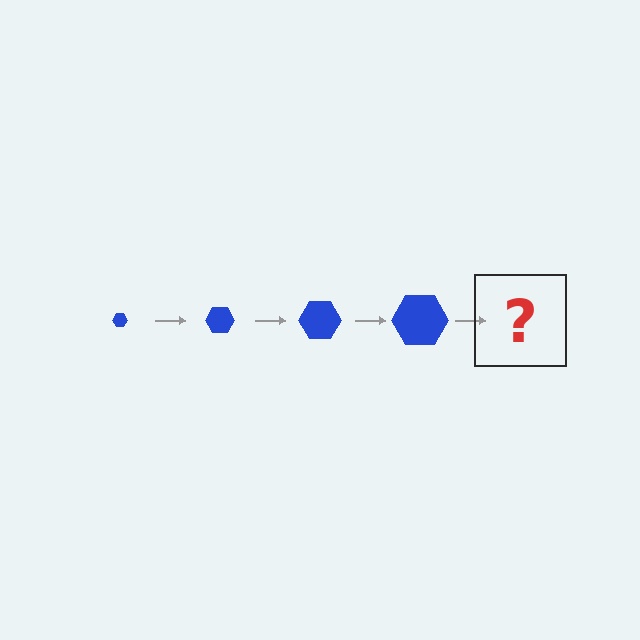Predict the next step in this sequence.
The next step is a blue hexagon, larger than the previous one.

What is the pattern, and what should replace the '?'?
The pattern is that the hexagon gets progressively larger each step. The '?' should be a blue hexagon, larger than the previous one.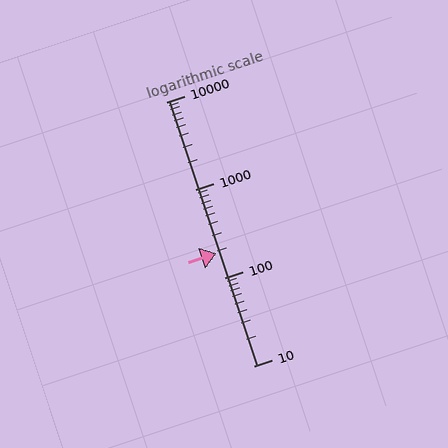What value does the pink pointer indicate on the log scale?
The pointer indicates approximately 190.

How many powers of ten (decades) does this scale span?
The scale spans 3 decades, from 10 to 10000.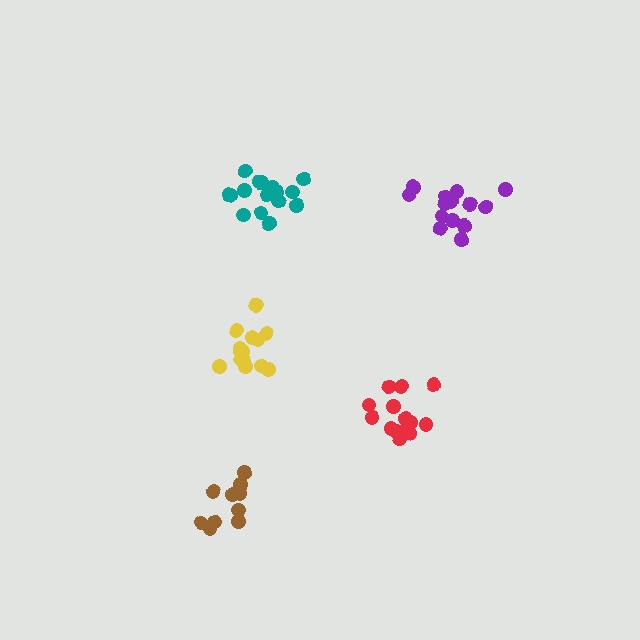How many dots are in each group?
Group 1: 15 dots, Group 2: 14 dots, Group 3: 16 dots, Group 4: 14 dots, Group 5: 10 dots (69 total).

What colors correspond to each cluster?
The clusters are colored: purple, yellow, teal, red, brown.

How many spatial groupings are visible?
There are 5 spatial groupings.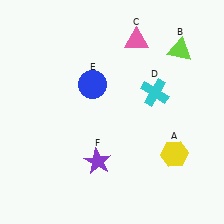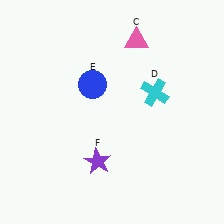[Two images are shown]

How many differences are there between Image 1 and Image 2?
There are 2 differences between the two images.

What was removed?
The lime triangle (B), the yellow hexagon (A) were removed in Image 2.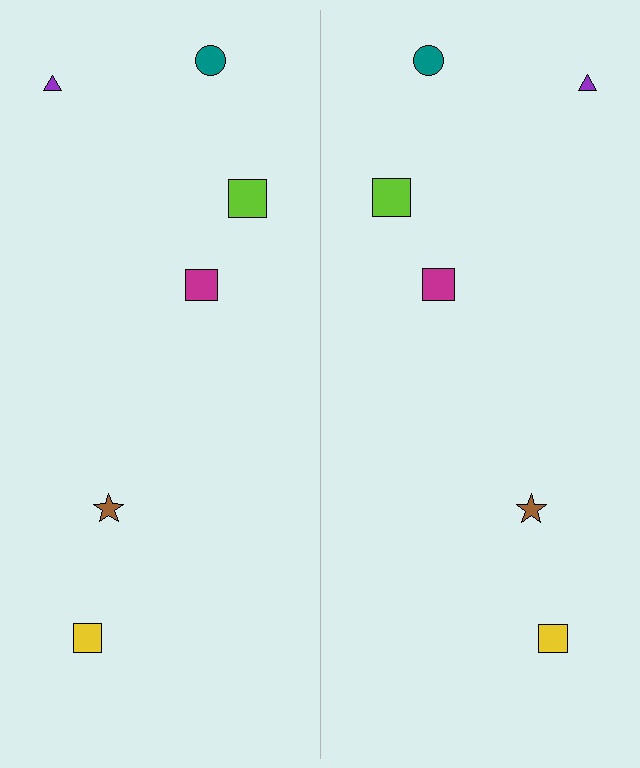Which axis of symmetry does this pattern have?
The pattern has a vertical axis of symmetry running through the center of the image.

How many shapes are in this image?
There are 12 shapes in this image.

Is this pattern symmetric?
Yes, this pattern has bilateral (reflection) symmetry.